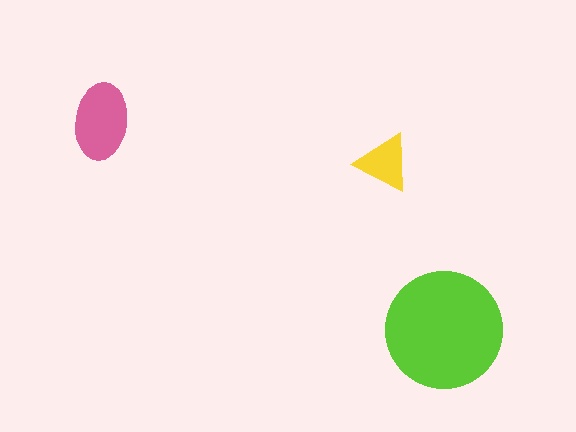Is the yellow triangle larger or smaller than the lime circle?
Smaller.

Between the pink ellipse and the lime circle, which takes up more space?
The lime circle.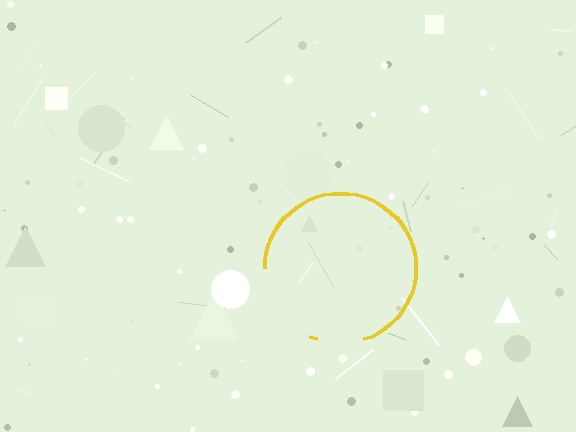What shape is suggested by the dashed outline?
The dashed outline suggests a circle.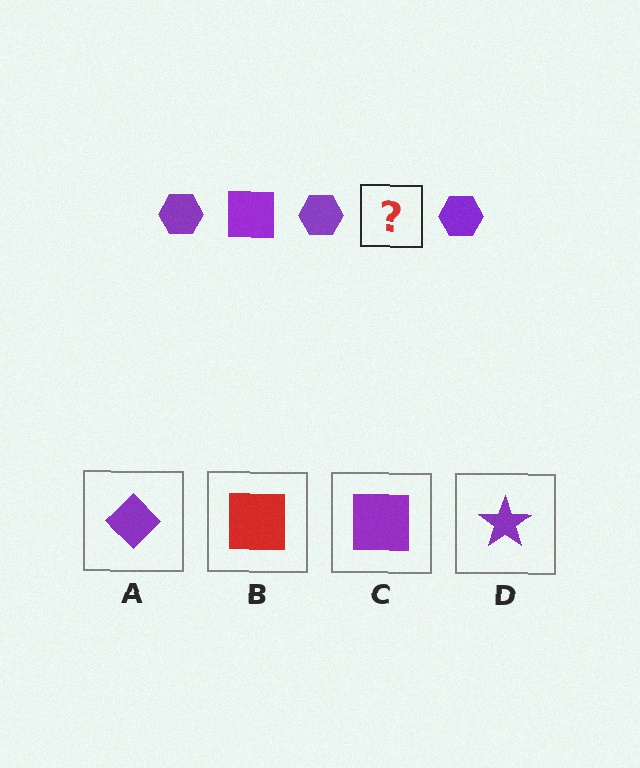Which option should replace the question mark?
Option C.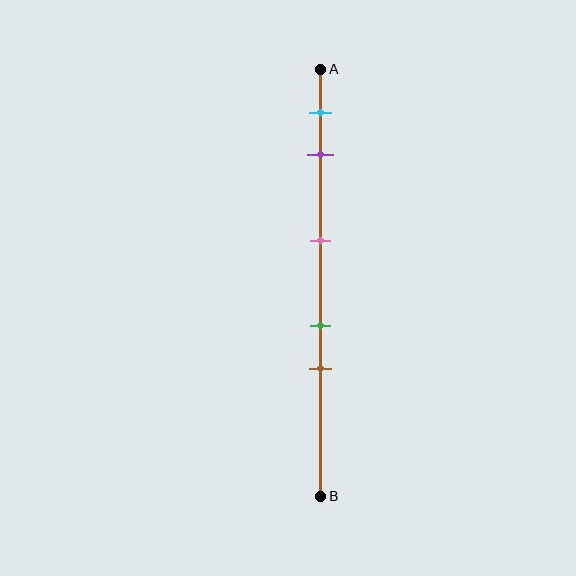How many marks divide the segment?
There are 5 marks dividing the segment.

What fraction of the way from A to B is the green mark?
The green mark is approximately 60% (0.6) of the way from A to B.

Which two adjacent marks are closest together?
The green and brown marks are the closest adjacent pair.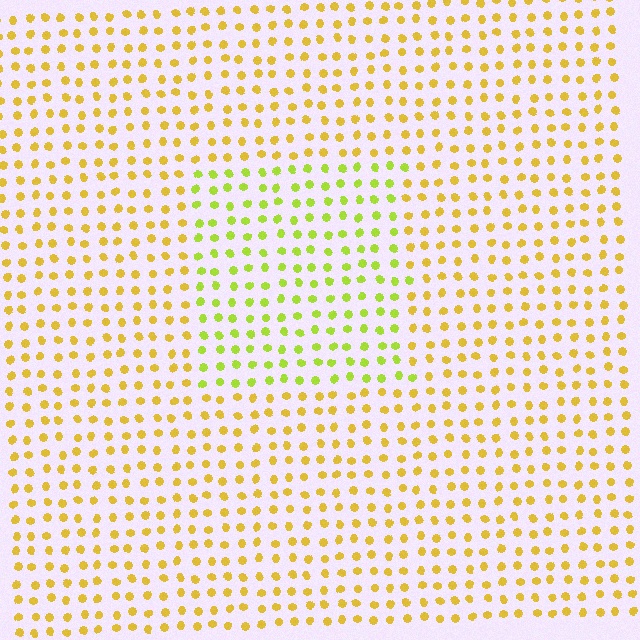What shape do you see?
I see a rectangle.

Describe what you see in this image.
The image is filled with small yellow elements in a uniform arrangement. A rectangle-shaped region is visible where the elements are tinted to a slightly different hue, forming a subtle color boundary.